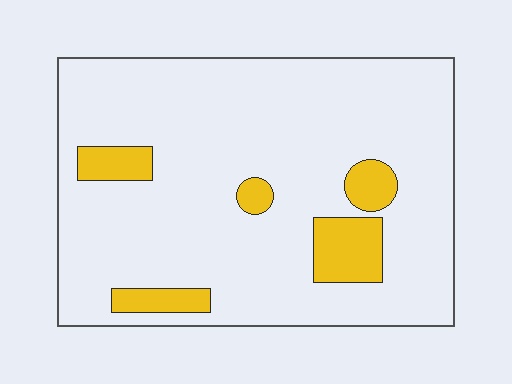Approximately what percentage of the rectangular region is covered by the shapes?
Approximately 10%.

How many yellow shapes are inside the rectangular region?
5.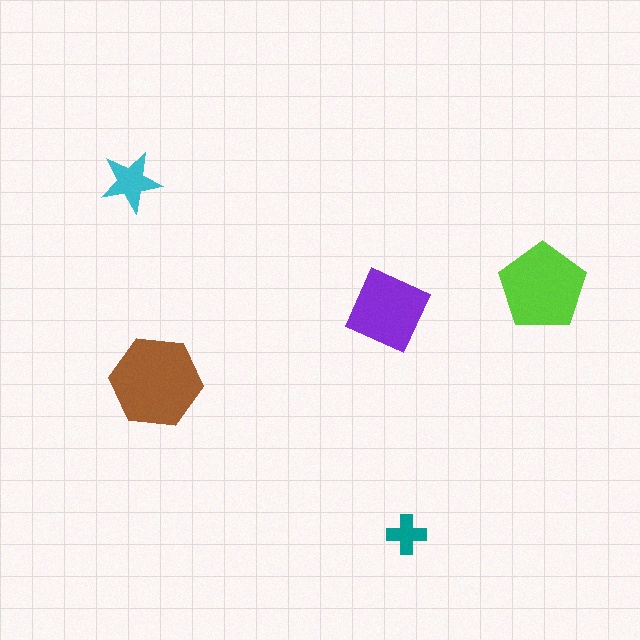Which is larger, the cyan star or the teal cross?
The cyan star.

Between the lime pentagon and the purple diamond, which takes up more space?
The lime pentagon.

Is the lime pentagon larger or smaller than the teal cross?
Larger.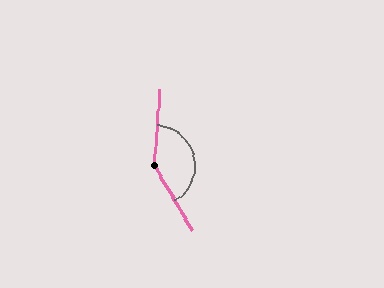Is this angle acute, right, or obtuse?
It is obtuse.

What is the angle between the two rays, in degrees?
Approximately 145 degrees.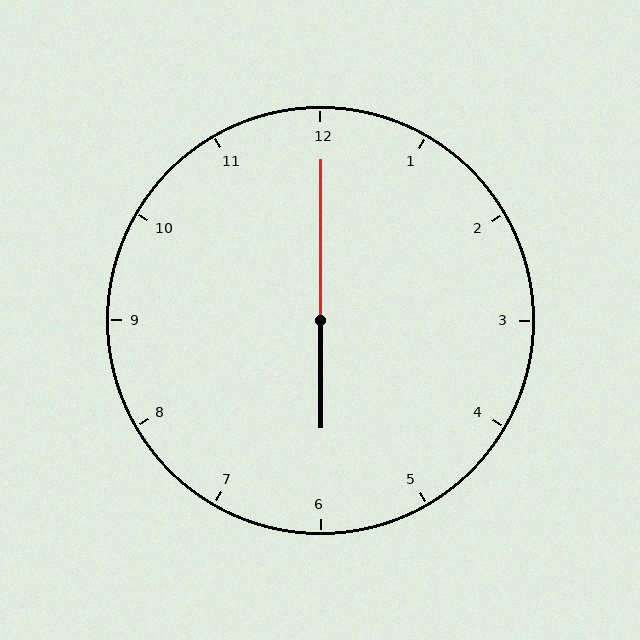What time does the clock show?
6:00.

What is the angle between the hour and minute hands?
Approximately 180 degrees.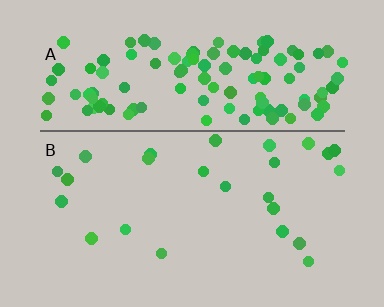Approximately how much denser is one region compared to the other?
Approximately 5.1× — region A over region B.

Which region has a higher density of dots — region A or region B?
A (the top).